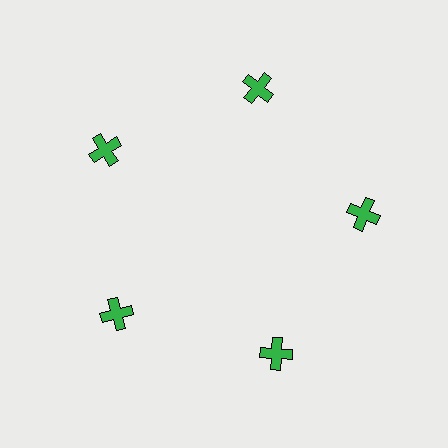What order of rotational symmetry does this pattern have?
This pattern has 5-fold rotational symmetry.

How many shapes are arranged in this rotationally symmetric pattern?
There are 5 shapes, arranged in 5 groups of 1.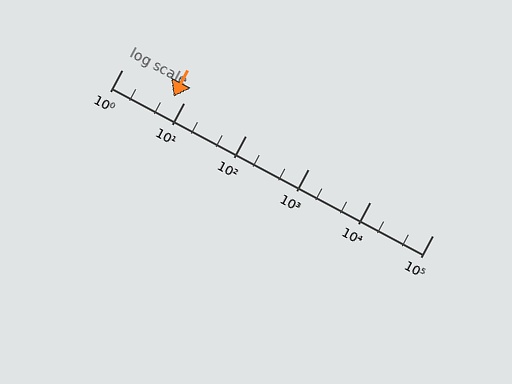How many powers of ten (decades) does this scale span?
The scale spans 5 decades, from 1 to 100000.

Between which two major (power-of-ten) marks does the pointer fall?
The pointer is between 1 and 10.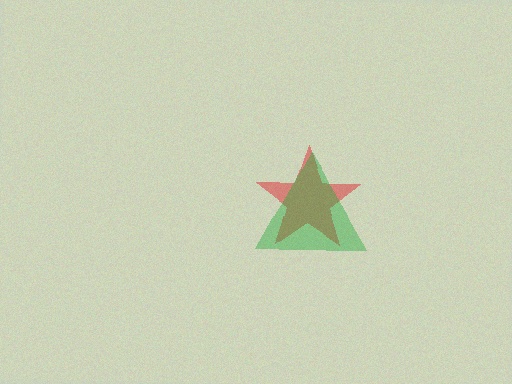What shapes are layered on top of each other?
The layered shapes are: a red star, a green triangle.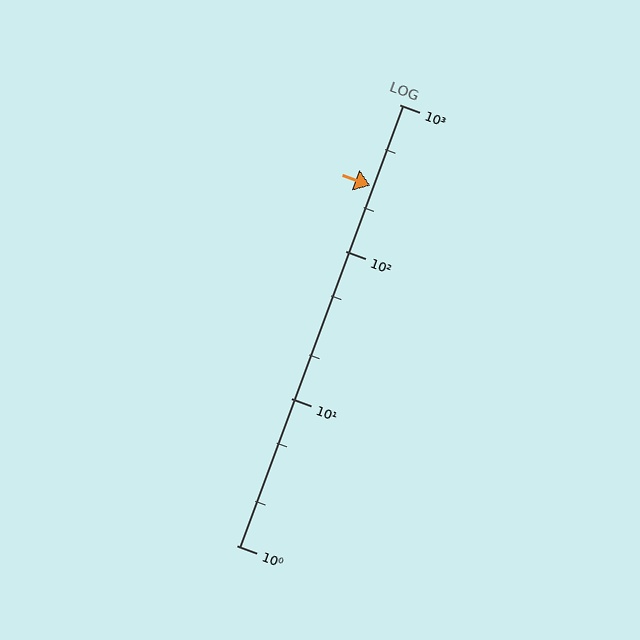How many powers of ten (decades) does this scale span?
The scale spans 3 decades, from 1 to 1000.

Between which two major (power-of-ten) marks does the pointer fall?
The pointer is between 100 and 1000.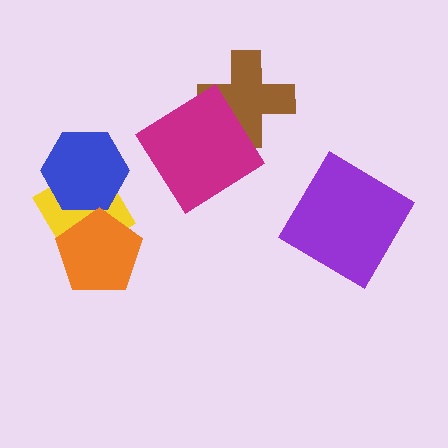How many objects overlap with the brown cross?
1 object overlaps with the brown cross.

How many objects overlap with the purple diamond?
0 objects overlap with the purple diamond.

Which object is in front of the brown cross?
The magenta diamond is in front of the brown cross.